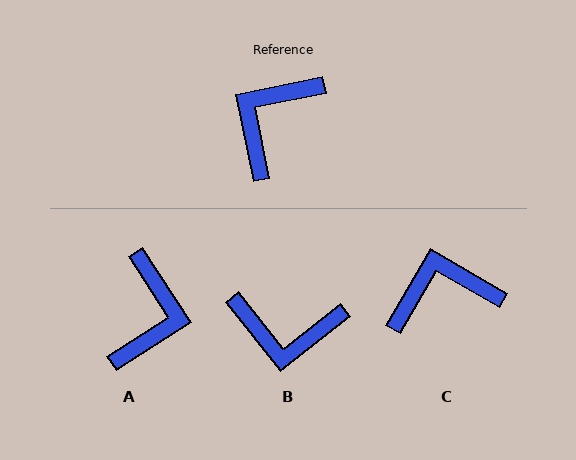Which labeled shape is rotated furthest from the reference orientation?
A, about 159 degrees away.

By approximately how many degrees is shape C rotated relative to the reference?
Approximately 42 degrees clockwise.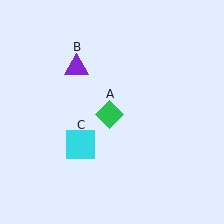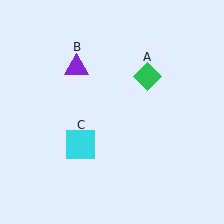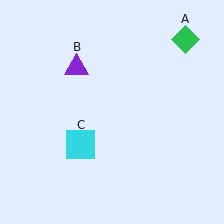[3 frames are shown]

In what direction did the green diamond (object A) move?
The green diamond (object A) moved up and to the right.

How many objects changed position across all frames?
1 object changed position: green diamond (object A).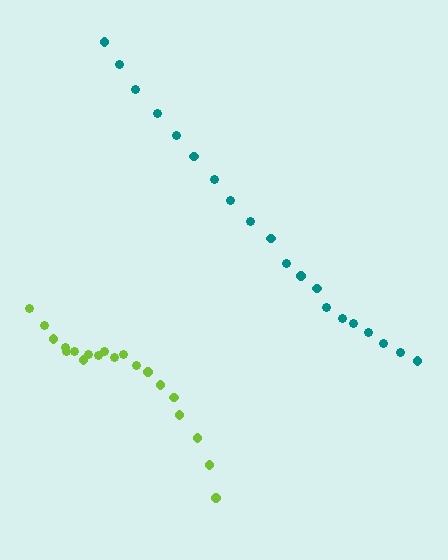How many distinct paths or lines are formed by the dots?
There are 2 distinct paths.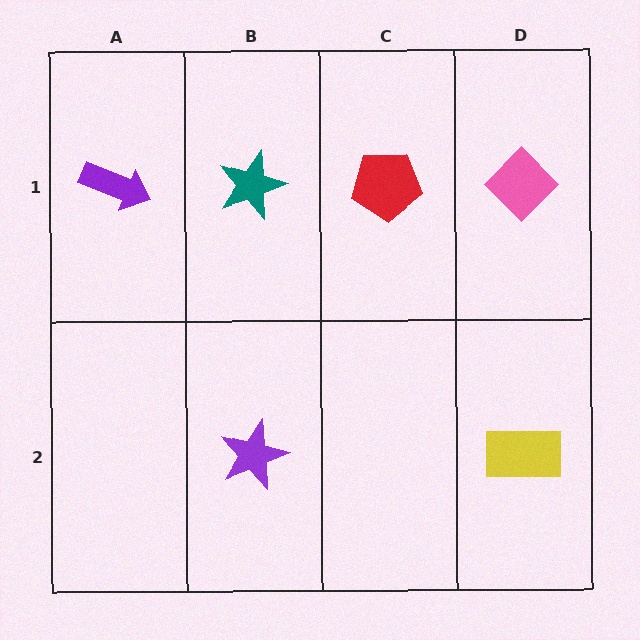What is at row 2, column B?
A purple star.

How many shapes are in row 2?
2 shapes.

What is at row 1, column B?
A teal star.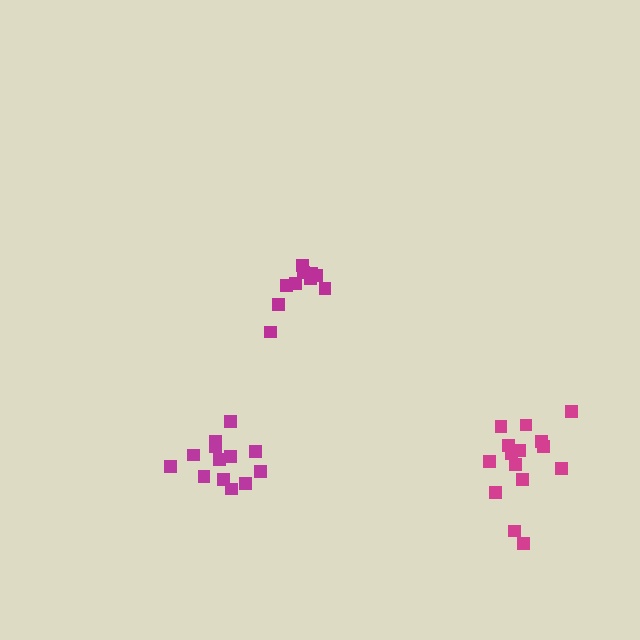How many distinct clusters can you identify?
There are 3 distinct clusters.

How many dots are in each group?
Group 1: 13 dots, Group 2: 10 dots, Group 3: 15 dots (38 total).